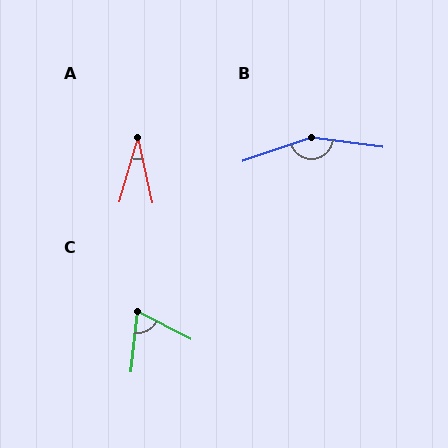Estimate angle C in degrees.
Approximately 69 degrees.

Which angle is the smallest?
A, at approximately 28 degrees.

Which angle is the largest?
B, at approximately 153 degrees.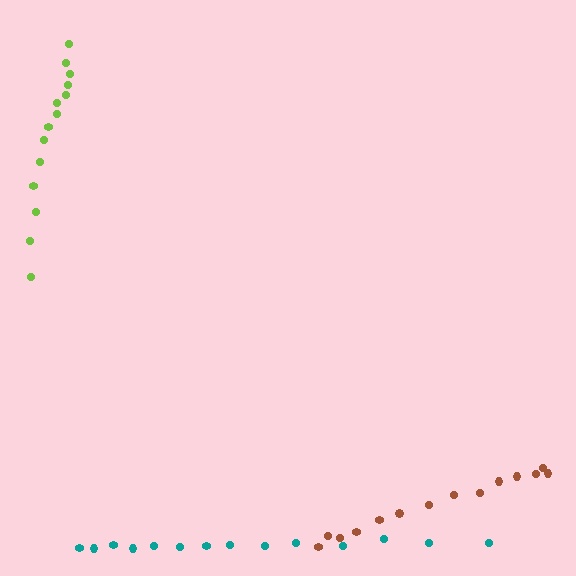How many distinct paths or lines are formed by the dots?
There are 3 distinct paths.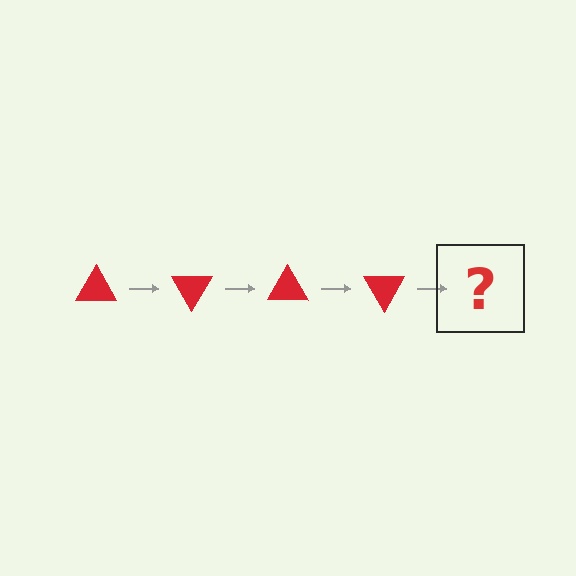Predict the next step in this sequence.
The next step is a red triangle rotated 240 degrees.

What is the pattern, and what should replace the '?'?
The pattern is that the triangle rotates 60 degrees each step. The '?' should be a red triangle rotated 240 degrees.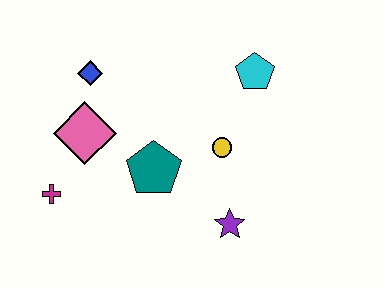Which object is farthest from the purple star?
The blue diamond is farthest from the purple star.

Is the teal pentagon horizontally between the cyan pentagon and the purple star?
No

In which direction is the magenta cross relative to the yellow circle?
The magenta cross is to the left of the yellow circle.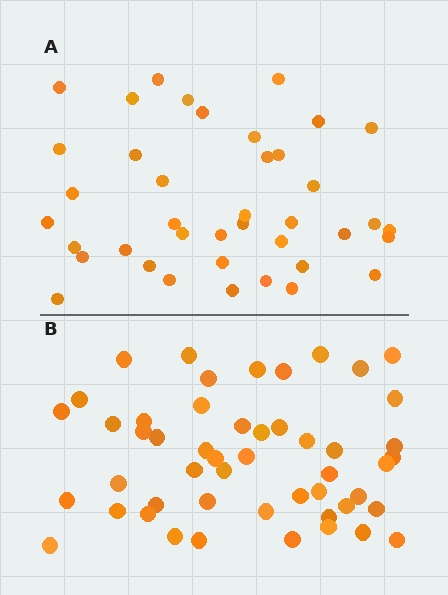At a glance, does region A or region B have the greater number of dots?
Region B (the bottom region) has more dots.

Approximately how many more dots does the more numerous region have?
Region B has roughly 10 or so more dots than region A.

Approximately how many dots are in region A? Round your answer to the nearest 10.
About 40 dots.